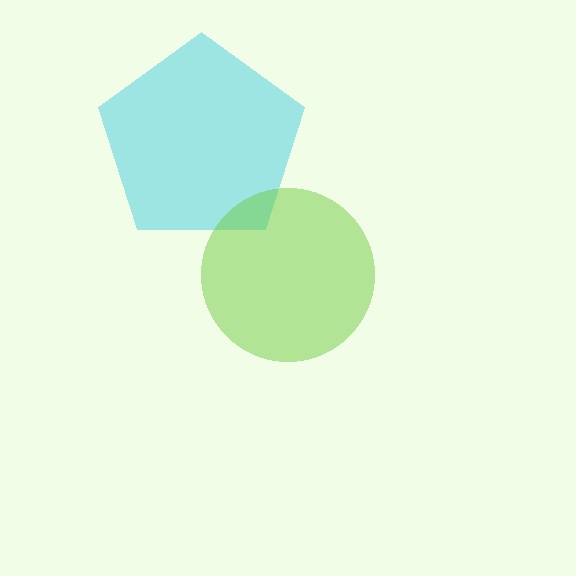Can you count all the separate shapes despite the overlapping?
Yes, there are 2 separate shapes.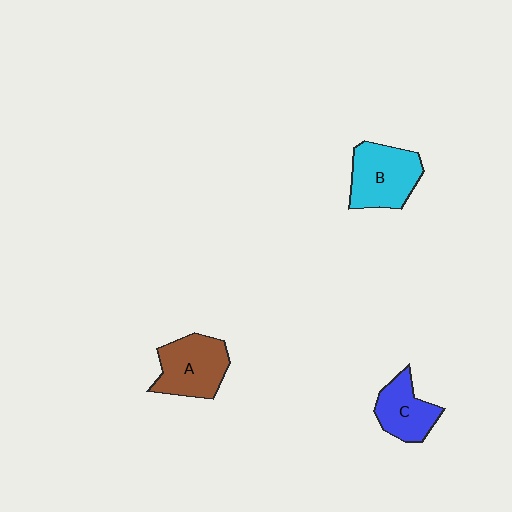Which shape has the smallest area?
Shape C (blue).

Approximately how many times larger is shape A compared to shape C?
Approximately 1.3 times.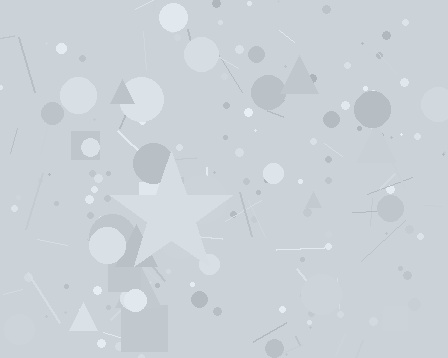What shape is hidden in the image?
A star is hidden in the image.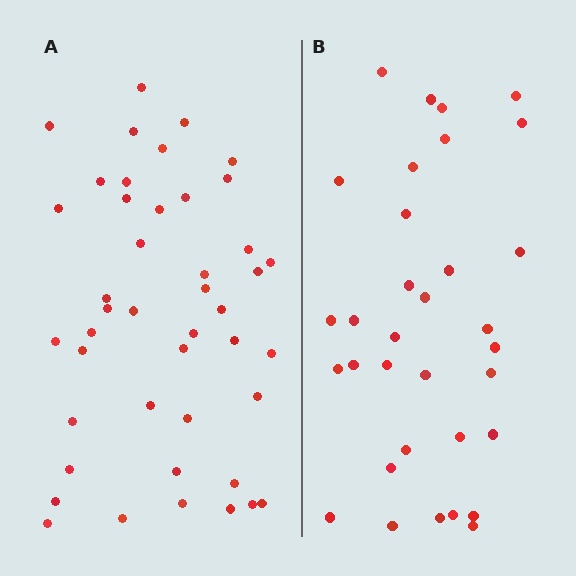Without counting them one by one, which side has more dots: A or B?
Region A (the left region) has more dots.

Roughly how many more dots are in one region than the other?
Region A has roughly 12 or so more dots than region B.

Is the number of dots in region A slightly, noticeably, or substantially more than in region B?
Region A has noticeably more, but not dramatically so. The ratio is roughly 1.3 to 1.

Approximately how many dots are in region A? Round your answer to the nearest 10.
About 40 dots. (The exact count is 44, which rounds to 40.)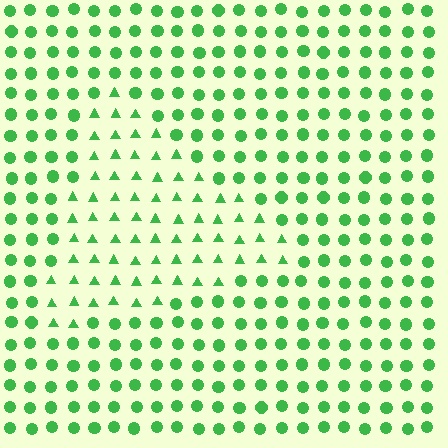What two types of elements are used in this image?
The image uses triangles inside the triangle region and circles outside it.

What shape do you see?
I see a triangle.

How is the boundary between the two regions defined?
The boundary is defined by a change in element shape: triangles inside vs. circles outside. All elements share the same color and spacing.